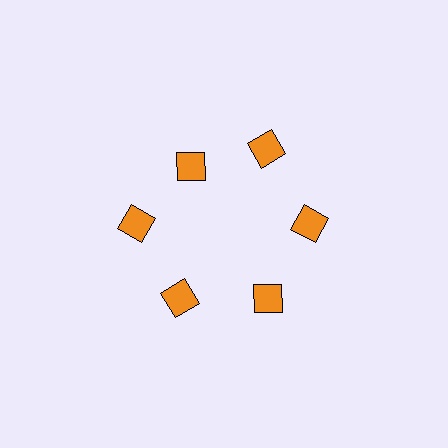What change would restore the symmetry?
The symmetry would be restored by moving it outward, back onto the ring so that all 6 squares sit at equal angles and equal distance from the center.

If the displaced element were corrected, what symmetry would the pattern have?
It would have 6-fold rotational symmetry — the pattern would map onto itself every 60 degrees.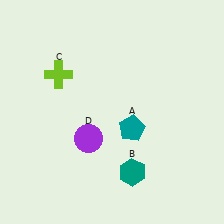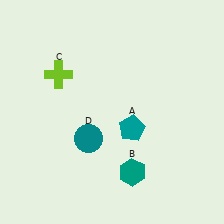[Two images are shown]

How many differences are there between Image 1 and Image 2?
There is 1 difference between the two images.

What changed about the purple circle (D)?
In Image 1, D is purple. In Image 2, it changed to teal.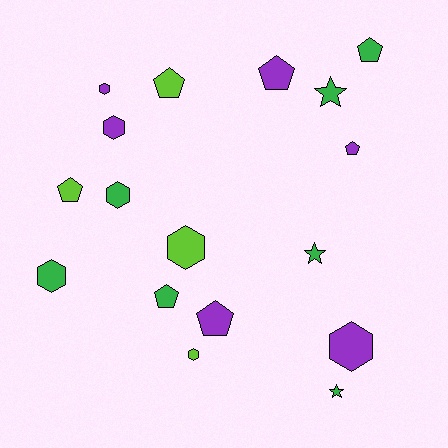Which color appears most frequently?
Green, with 7 objects.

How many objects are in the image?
There are 17 objects.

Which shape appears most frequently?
Hexagon, with 7 objects.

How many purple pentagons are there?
There are 3 purple pentagons.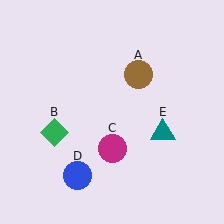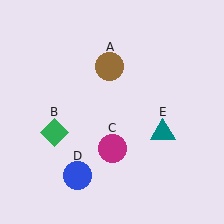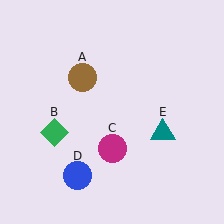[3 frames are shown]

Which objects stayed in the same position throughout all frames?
Green diamond (object B) and magenta circle (object C) and blue circle (object D) and teal triangle (object E) remained stationary.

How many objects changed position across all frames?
1 object changed position: brown circle (object A).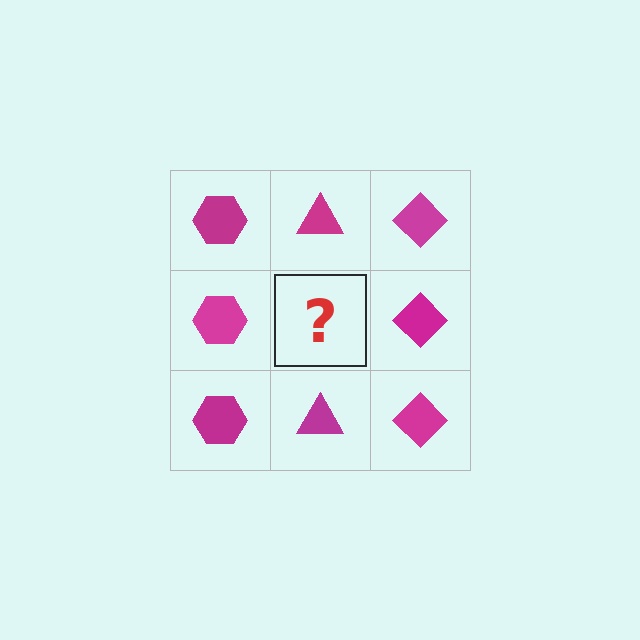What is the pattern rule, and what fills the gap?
The rule is that each column has a consistent shape. The gap should be filled with a magenta triangle.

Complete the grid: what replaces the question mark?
The question mark should be replaced with a magenta triangle.